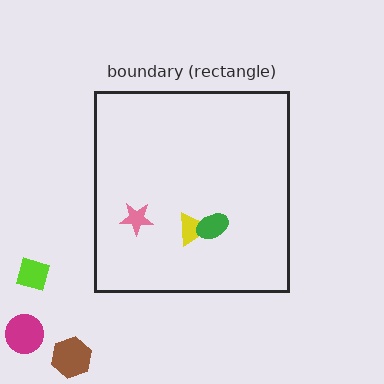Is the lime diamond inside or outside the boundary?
Outside.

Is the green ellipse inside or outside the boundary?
Inside.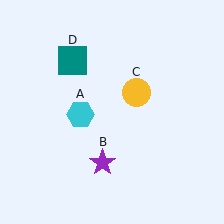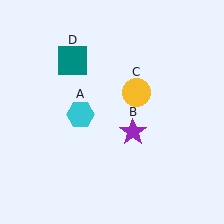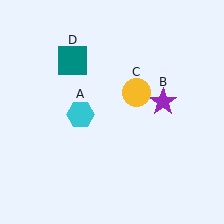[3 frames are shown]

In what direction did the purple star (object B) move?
The purple star (object B) moved up and to the right.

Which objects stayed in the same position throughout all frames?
Cyan hexagon (object A) and yellow circle (object C) and teal square (object D) remained stationary.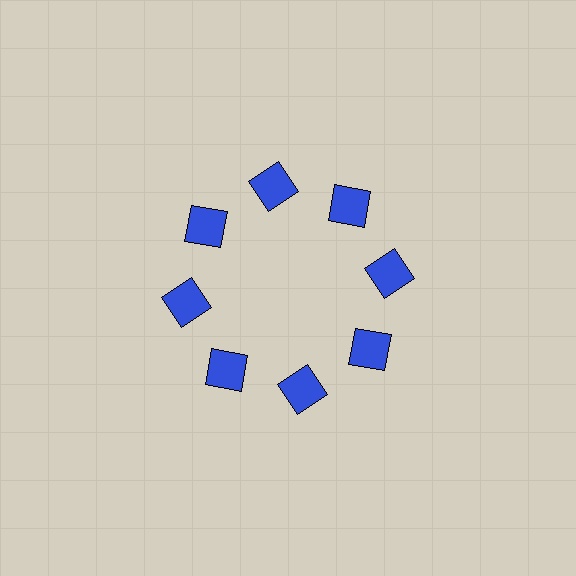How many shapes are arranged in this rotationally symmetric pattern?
There are 8 shapes, arranged in 8 groups of 1.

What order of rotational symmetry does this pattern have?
This pattern has 8-fold rotational symmetry.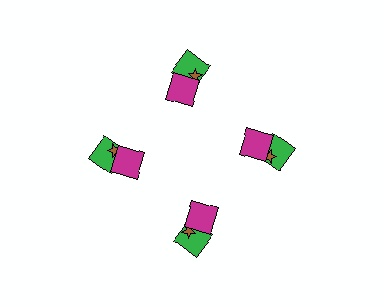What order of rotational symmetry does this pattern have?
This pattern has 4-fold rotational symmetry.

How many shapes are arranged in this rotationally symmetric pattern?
There are 12 shapes, arranged in 4 groups of 3.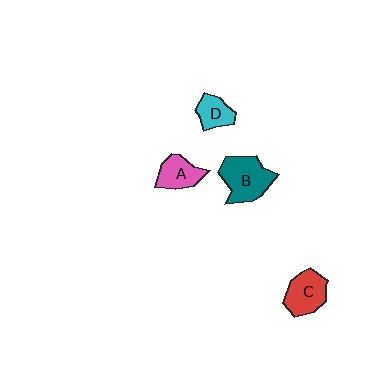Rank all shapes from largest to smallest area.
From largest to smallest: B (teal), C (red), A (pink), D (cyan).